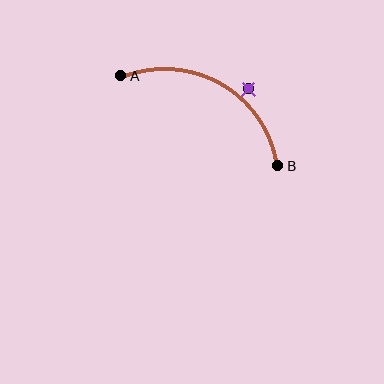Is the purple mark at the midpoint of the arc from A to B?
No — the purple mark does not lie on the arc at all. It sits slightly outside the curve.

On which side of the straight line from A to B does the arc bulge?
The arc bulges above the straight line connecting A and B.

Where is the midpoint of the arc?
The arc midpoint is the point on the curve farthest from the straight line joining A and B. It sits above that line.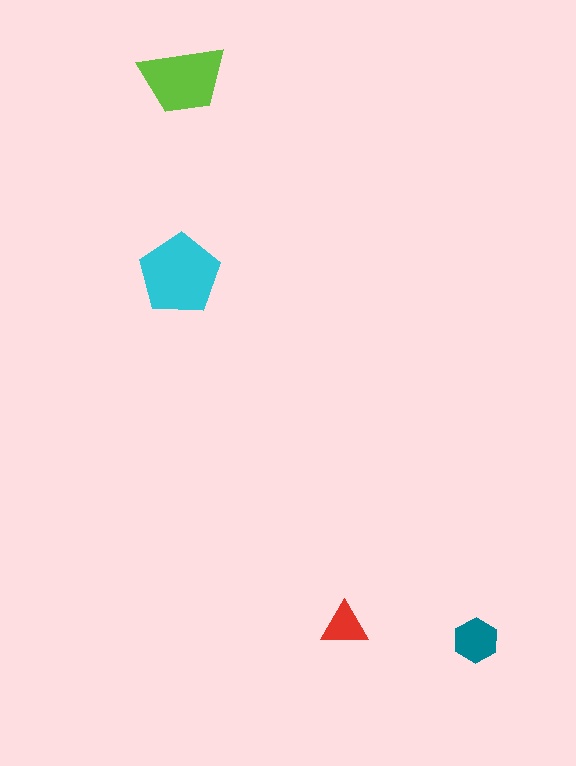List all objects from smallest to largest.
The red triangle, the teal hexagon, the lime trapezoid, the cyan pentagon.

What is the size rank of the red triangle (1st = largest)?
4th.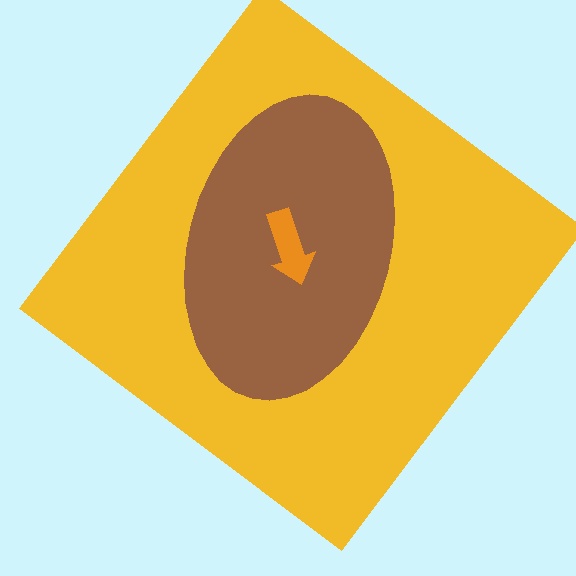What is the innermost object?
The orange arrow.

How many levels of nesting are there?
3.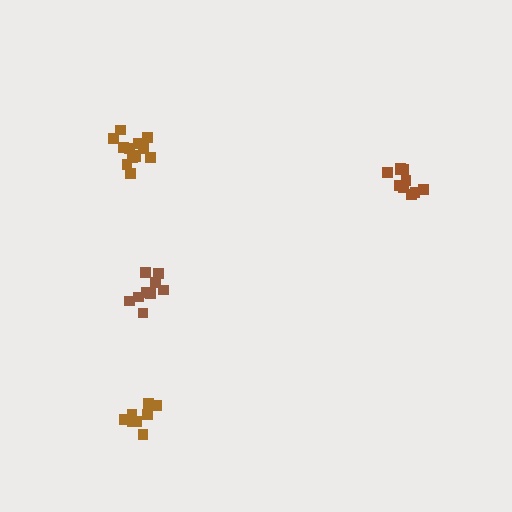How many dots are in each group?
Group 1: 9 dots, Group 2: 8 dots, Group 3: 13 dots, Group 4: 10 dots (40 total).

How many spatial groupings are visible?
There are 4 spatial groupings.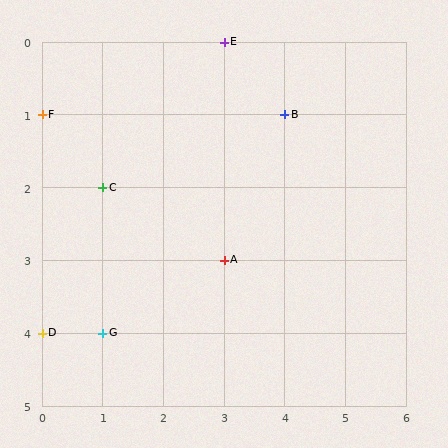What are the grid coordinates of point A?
Point A is at grid coordinates (3, 3).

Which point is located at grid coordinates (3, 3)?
Point A is at (3, 3).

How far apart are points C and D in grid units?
Points C and D are 1 column and 2 rows apart (about 2.2 grid units diagonally).